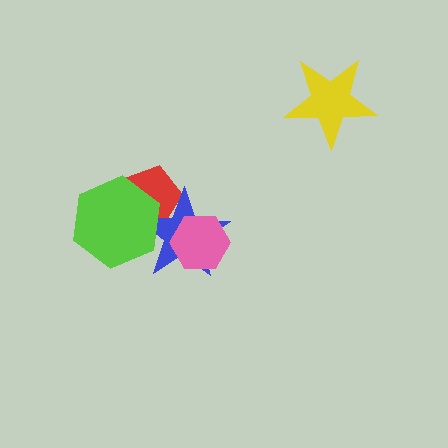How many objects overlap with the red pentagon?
2 objects overlap with the red pentagon.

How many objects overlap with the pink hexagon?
1 object overlaps with the pink hexagon.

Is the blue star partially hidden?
Yes, it is partially covered by another shape.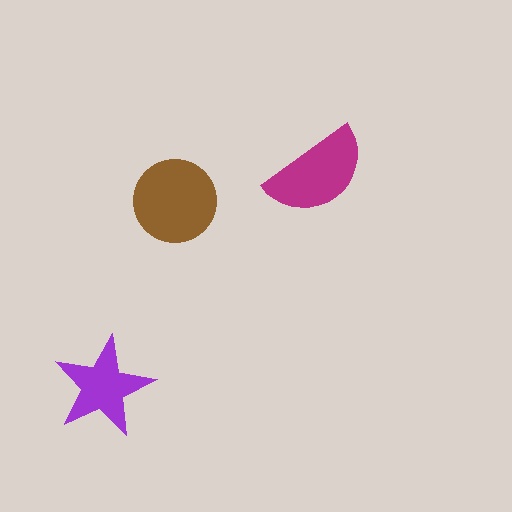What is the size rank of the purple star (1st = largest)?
3rd.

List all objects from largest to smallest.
The brown circle, the magenta semicircle, the purple star.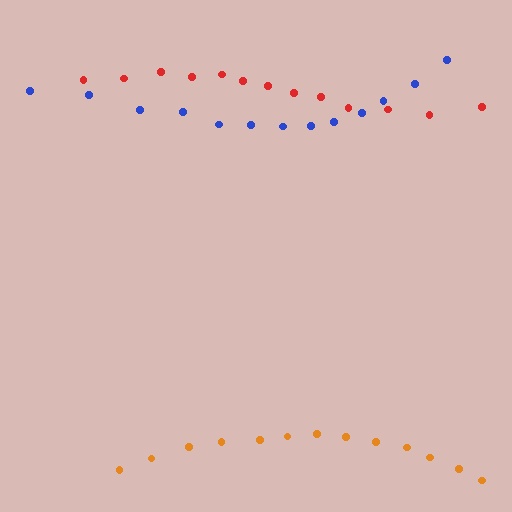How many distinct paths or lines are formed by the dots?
There are 3 distinct paths.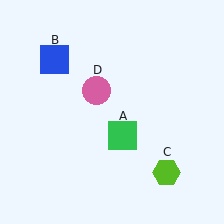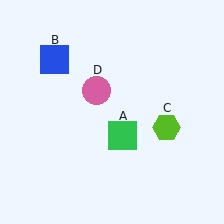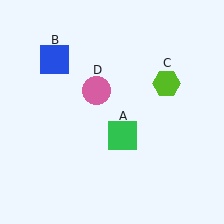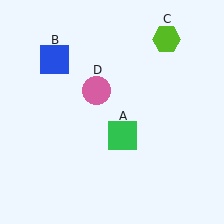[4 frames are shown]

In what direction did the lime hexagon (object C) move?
The lime hexagon (object C) moved up.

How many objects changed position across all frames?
1 object changed position: lime hexagon (object C).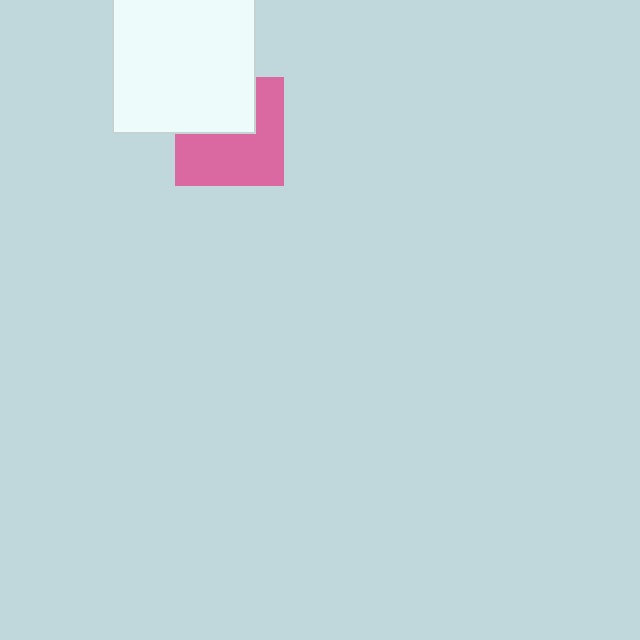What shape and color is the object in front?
The object in front is a white square.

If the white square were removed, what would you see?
You would see the complete pink square.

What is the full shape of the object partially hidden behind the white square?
The partially hidden object is a pink square.